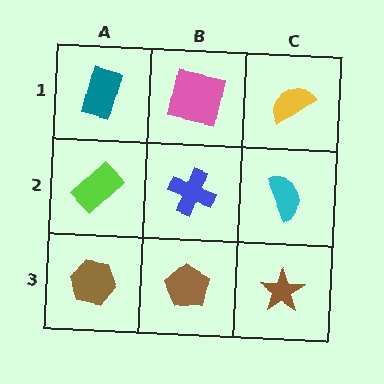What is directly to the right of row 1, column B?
A yellow semicircle.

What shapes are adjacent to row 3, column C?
A cyan semicircle (row 2, column C), a brown pentagon (row 3, column B).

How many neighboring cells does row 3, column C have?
2.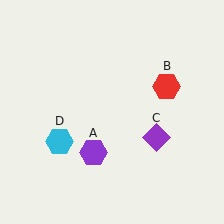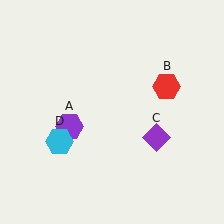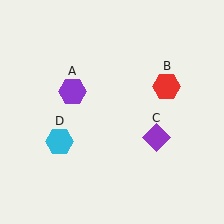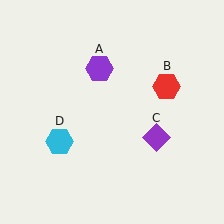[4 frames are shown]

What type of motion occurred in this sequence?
The purple hexagon (object A) rotated clockwise around the center of the scene.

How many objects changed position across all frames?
1 object changed position: purple hexagon (object A).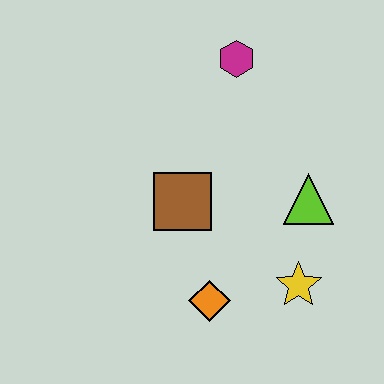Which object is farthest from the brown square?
The magenta hexagon is farthest from the brown square.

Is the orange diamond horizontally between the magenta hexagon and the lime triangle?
No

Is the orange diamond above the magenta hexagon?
No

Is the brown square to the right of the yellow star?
No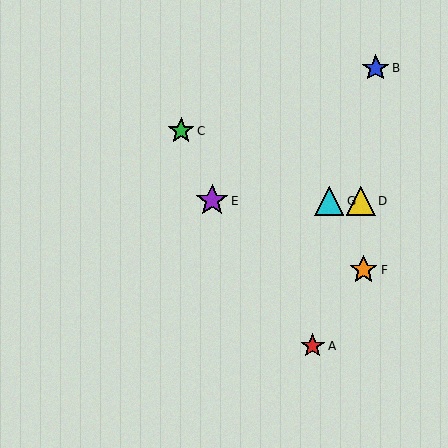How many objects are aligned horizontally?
3 objects (D, E, G) are aligned horizontally.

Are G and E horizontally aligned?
Yes, both are at y≈201.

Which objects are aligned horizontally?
Objects D, E, G are aligned horizontally.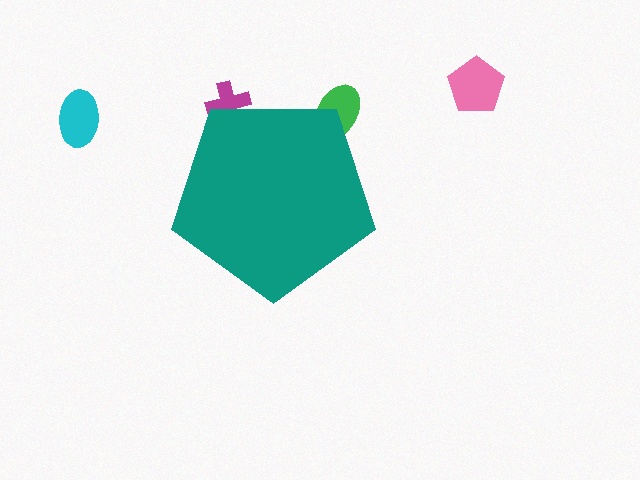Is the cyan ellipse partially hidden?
No, the cyan ellipse is fully visible.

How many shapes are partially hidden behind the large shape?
2 shapes are partially hidden.